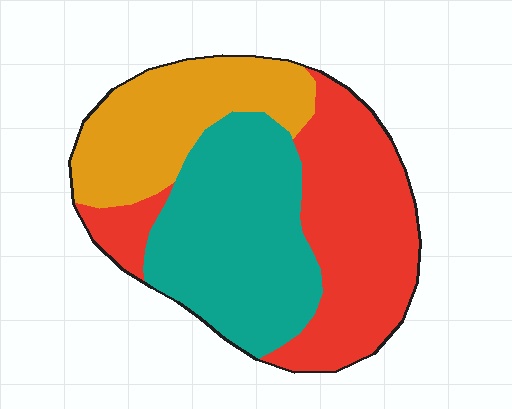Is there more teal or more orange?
Teal.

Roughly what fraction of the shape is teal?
Teal covers around 35% of the shape.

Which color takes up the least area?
Orange, at roughly 25%.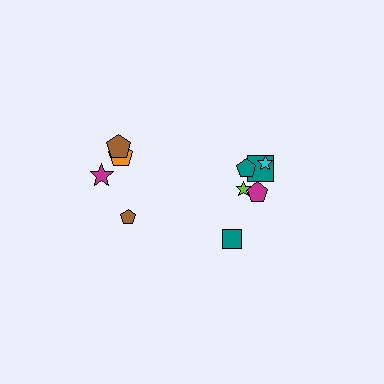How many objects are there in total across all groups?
There are 10 objects.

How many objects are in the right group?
There are 6 objects.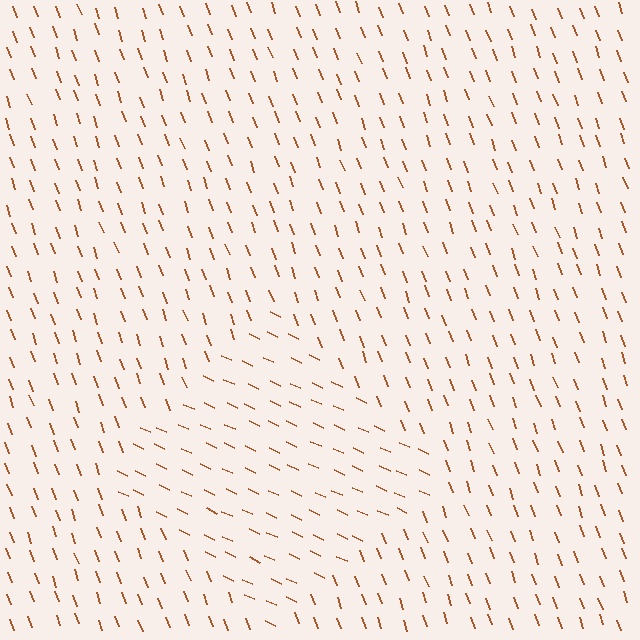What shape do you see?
I see a diamond.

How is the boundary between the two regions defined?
The boundary is defined purely by a change in line orientation (approximately 45 degrees difference). All lines are the same color and thickness.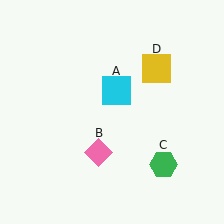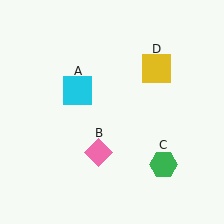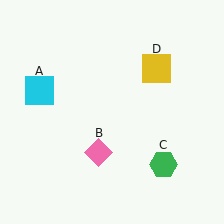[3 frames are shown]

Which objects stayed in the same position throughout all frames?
Pink diamond (object B) and green hexagon (object C) and yellow square (object D) remained stationary.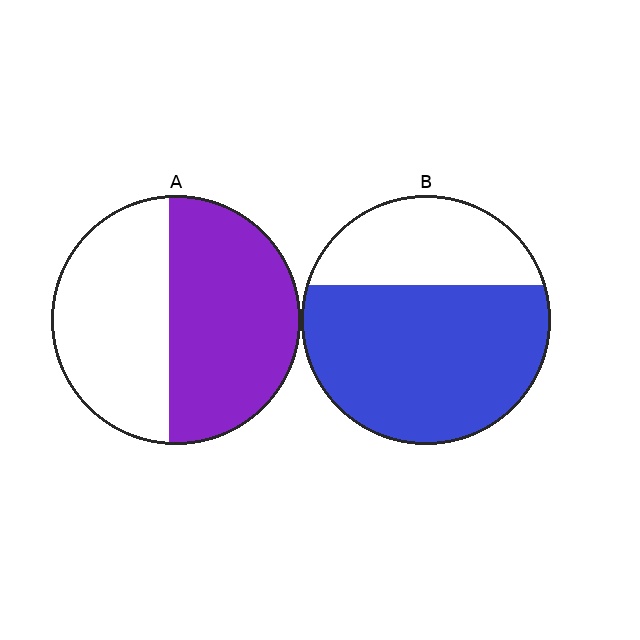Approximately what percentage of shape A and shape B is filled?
A is approximately 55% and B is approximately 70%.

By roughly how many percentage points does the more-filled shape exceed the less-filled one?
By roughly 15 percentage points (B over A).